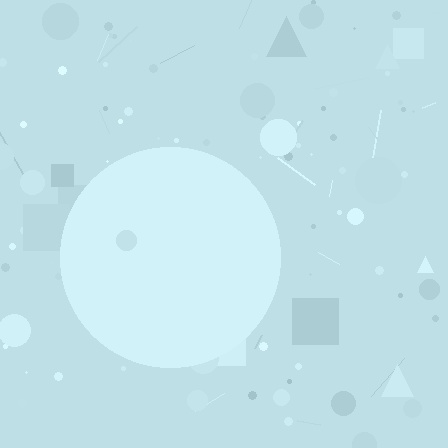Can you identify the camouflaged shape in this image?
The camouflaged shape is a circle.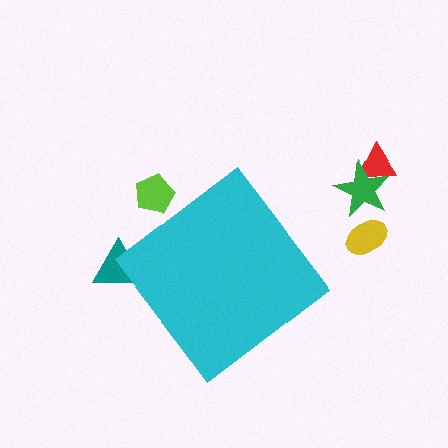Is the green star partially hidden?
No, the green star is fully visible.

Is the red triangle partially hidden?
No, the red triangle is fully visible.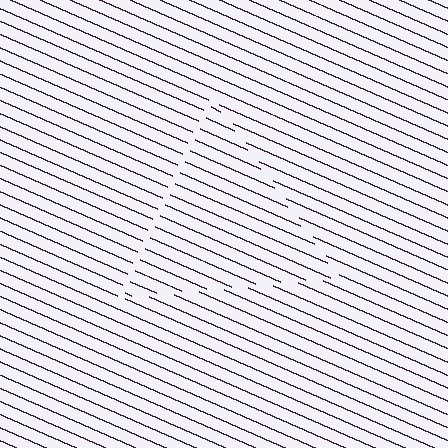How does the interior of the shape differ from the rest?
The interior of the shape contains the same grating, shifted by half a period — the contour is defined by the phase discontinuity where line-ends from the inner and outer gratings abut.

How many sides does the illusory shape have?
3 sides — the line-ends trace a triangle.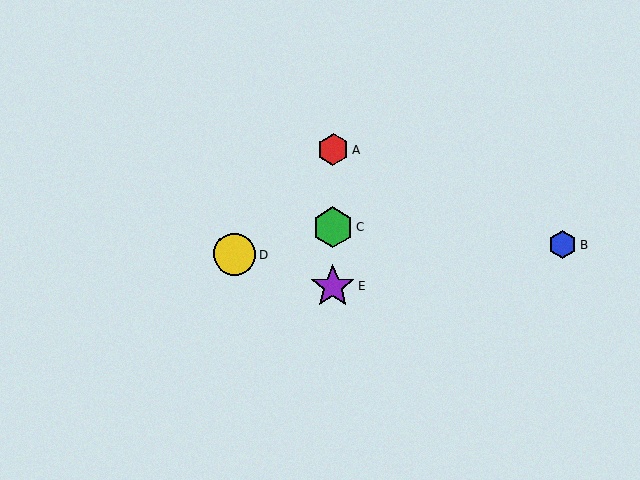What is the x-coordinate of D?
Object D is at x≈234.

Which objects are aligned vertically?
Objects A, C, E are aligned vertically.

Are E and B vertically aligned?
No, E is at x≈333 and B is at x≈563.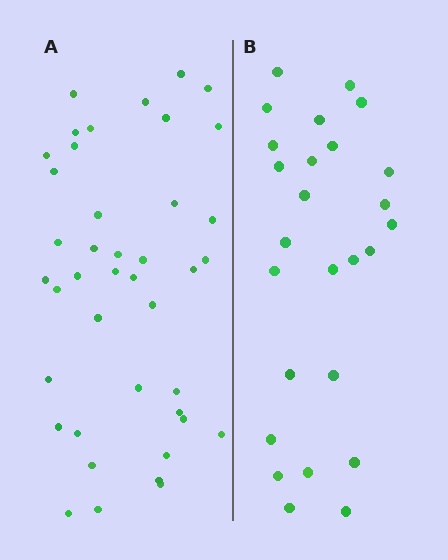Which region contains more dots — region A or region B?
Region A (the left region) has more dots.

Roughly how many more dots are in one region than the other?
Region A has approximately 15 more dots than region B.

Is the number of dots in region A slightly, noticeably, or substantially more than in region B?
Region A has substantially more. The ratio is roughly 1.6 to 1.